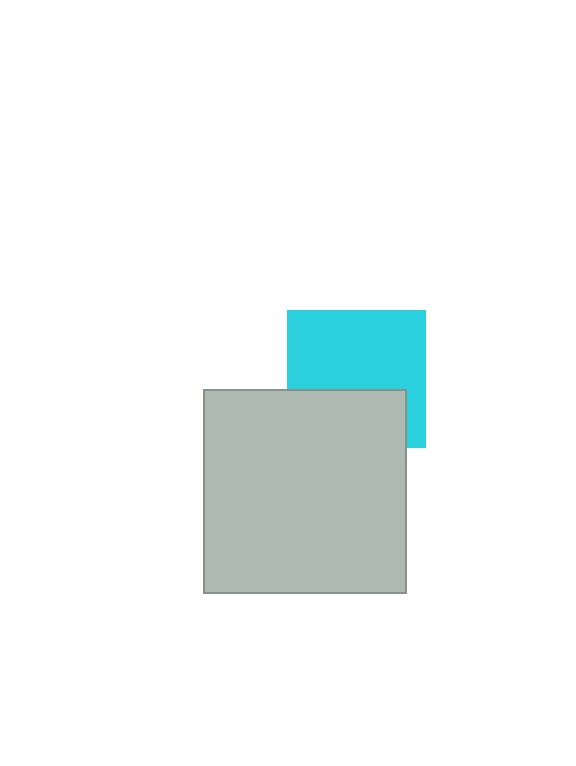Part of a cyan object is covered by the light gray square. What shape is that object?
It is a square.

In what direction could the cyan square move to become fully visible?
The cyan square could move up. That would shift it out from behind the light gray square entirely.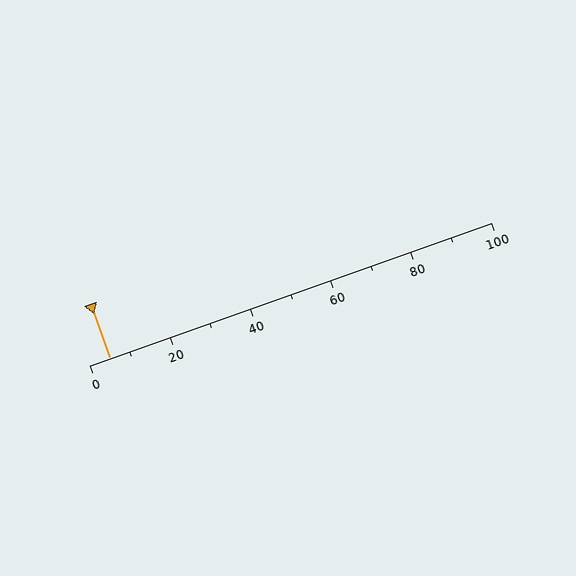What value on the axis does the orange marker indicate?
The marker indicates approximately 5.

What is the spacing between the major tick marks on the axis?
The major ticks are spaced 20 apart.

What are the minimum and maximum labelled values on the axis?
The axis runs from 0 to 100.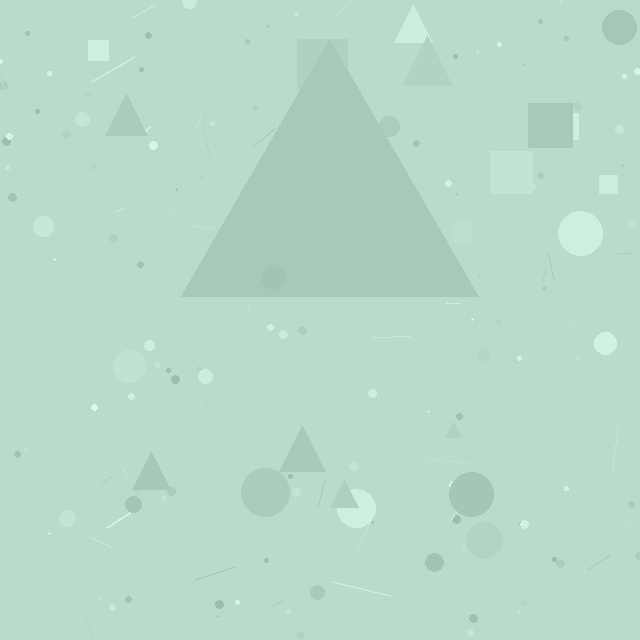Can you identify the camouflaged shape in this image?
The camouflaged shape is a triangle.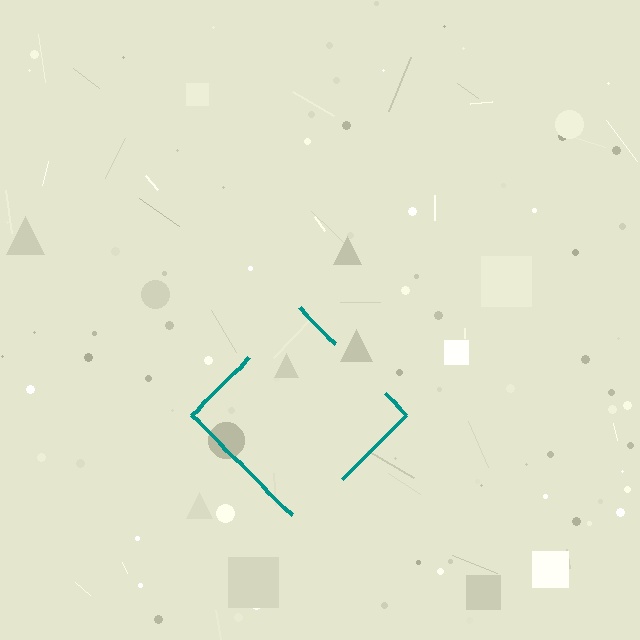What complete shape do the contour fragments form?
The contour fragments form a diamond.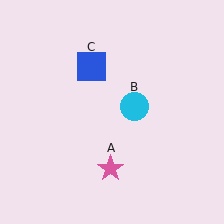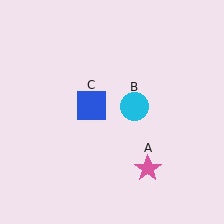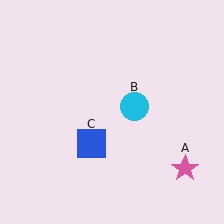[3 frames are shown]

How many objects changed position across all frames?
2 objects changed position: pink star (object A), blue square (object C).